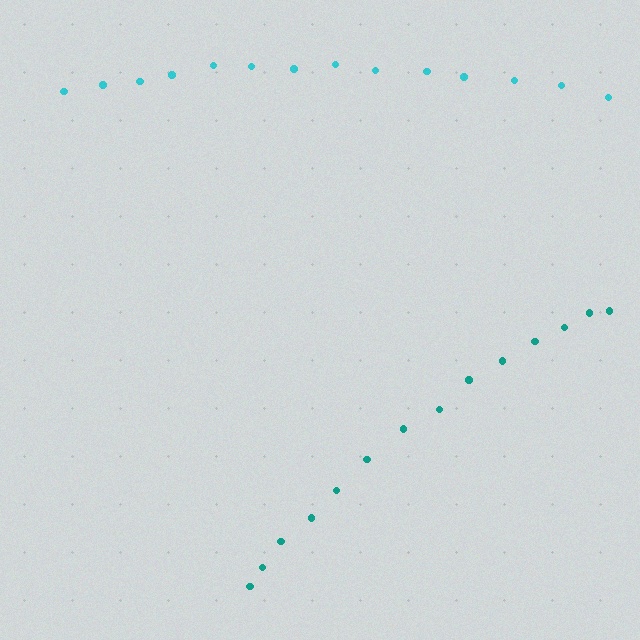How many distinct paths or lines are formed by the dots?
There are 2 distinct paths.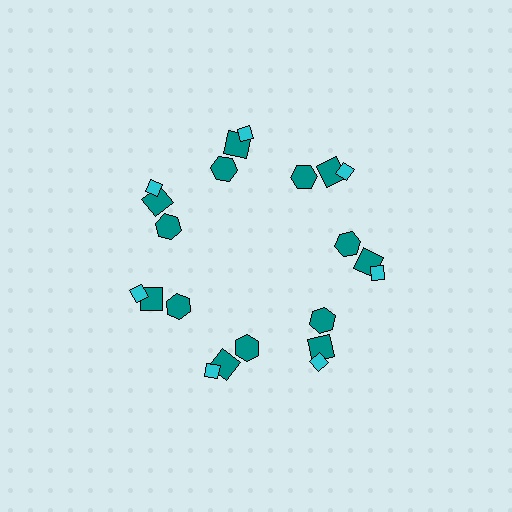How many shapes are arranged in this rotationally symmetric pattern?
There are 21 shapes, arranged in 7 groups of 3.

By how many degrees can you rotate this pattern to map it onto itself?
The pattern maps onto itself every 51 degrees of rotation.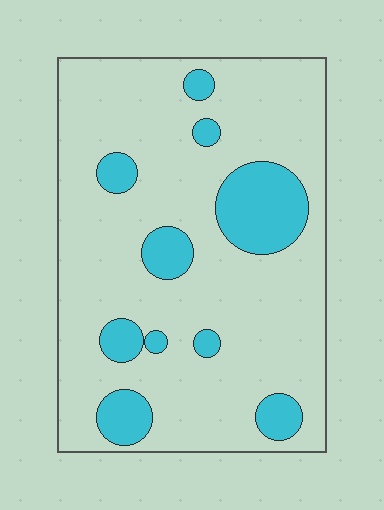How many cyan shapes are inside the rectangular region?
10.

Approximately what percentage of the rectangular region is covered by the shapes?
Approximately 20%.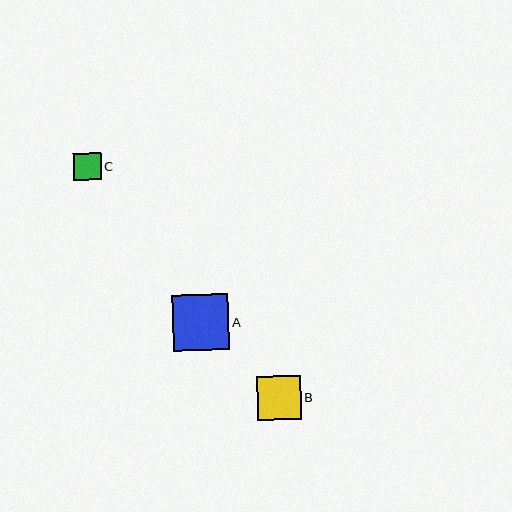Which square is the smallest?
Square C is the smallest with a size of approximately 27 pixels.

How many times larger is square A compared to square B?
Square A is approximately 1.3 times the size of square B.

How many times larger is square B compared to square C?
Square B is approximately 1.6 times the size of square C.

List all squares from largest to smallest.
From largest to smallest: A, B, C.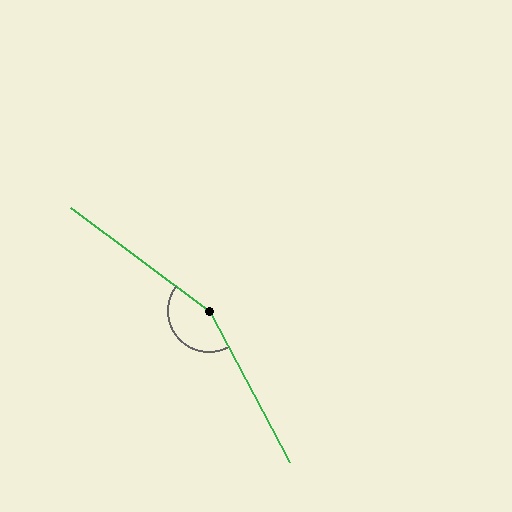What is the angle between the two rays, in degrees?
Approximately 155 degrees.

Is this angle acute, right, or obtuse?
It is obtuse.